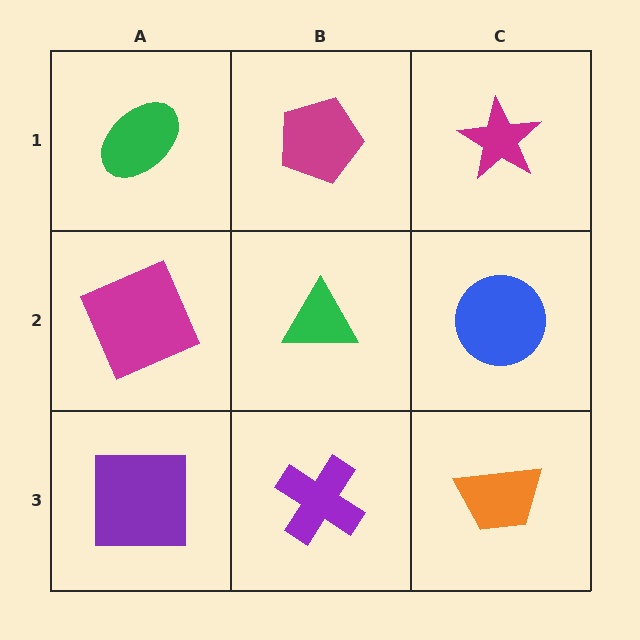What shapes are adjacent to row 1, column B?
A green triangle (row 2, column B), a green ellipse (row 1, column A), a magenta star (row 1, column C).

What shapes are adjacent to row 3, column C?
A blue circle (row 2, column C), a purple cross (row 3, column B).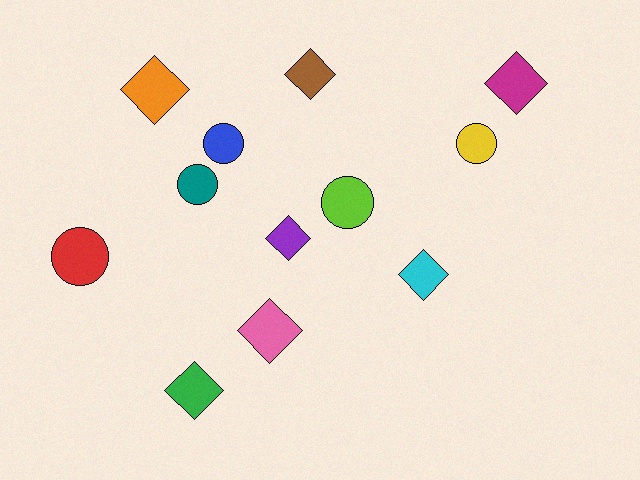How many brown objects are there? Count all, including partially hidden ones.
There is 1 brown object.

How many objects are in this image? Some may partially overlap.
There are 12 objects.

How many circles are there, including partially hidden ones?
There are 5 circles.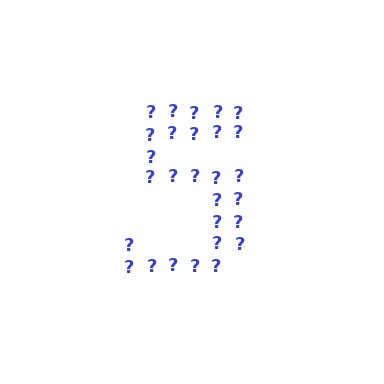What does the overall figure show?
The overall figure shows the digit 5.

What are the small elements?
The small elements are question marks.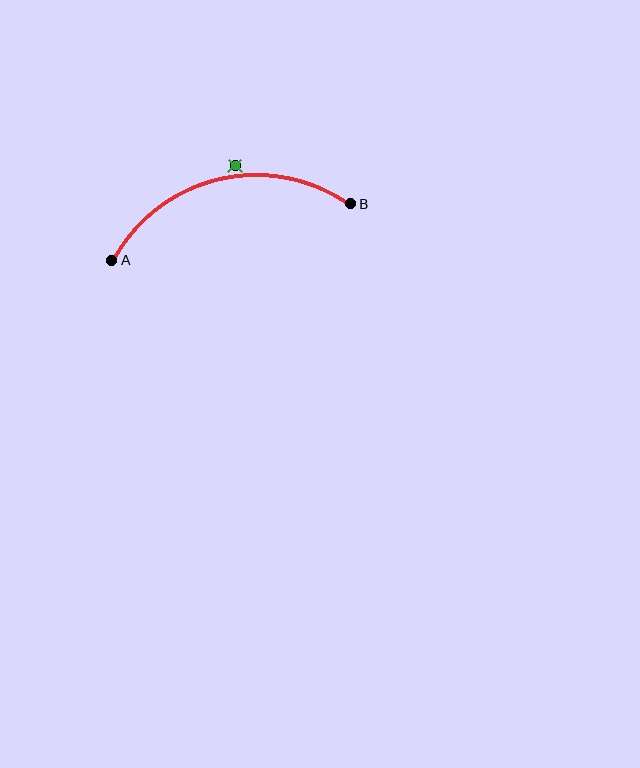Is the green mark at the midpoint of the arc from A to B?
No — the green mark does not lie on the arc at all. It sits slightly outside the curve.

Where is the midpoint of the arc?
The arc midpoint is the point on the curve farthest from the straight line joining A and B. It sits above that line.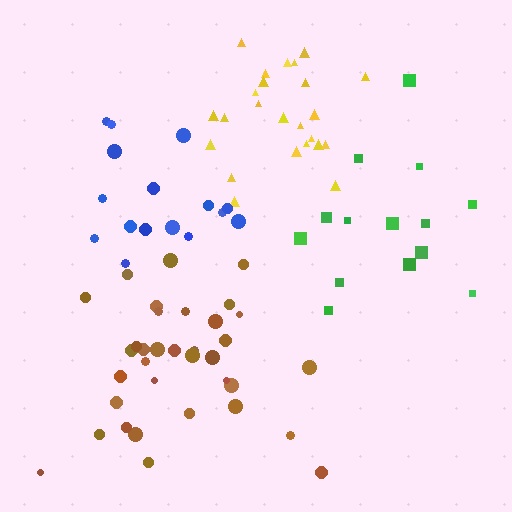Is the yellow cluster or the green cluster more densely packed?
Yellow.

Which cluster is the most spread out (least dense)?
Green.